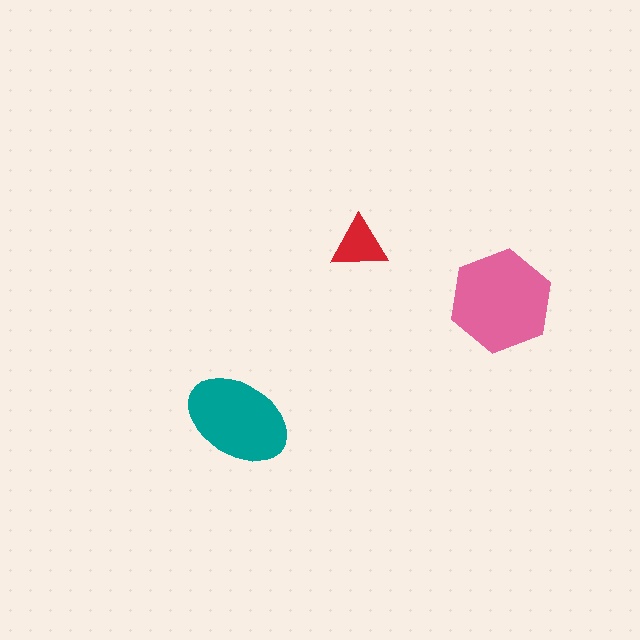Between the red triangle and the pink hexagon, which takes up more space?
The pink hexagon.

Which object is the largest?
The pink hexagon.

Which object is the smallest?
The red triangle.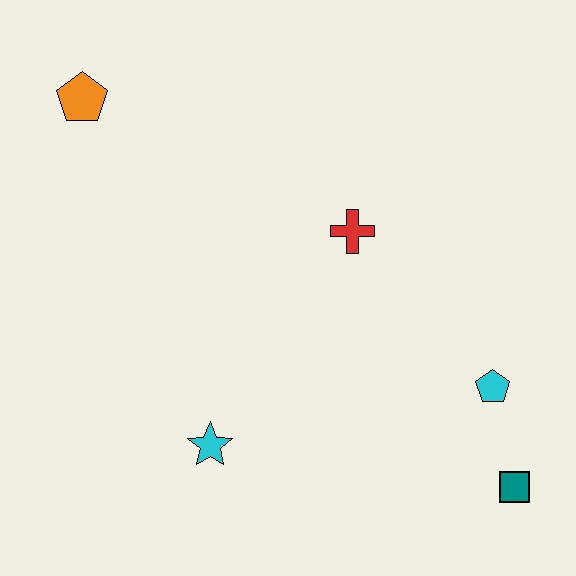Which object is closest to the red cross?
The cyan pentagon is closest to the red cross.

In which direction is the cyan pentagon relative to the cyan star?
The cyan pentagon is to the right of the cyan star.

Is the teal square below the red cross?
Yes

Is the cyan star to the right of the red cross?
No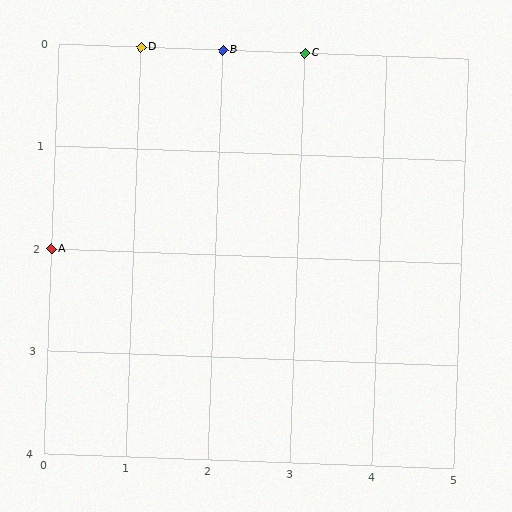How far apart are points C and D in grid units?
Points C and D are 2 columns apart.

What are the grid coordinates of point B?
Point B is at grid coordinates (2, 0).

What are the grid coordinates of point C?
Point C is at grid coordinates (3, 0).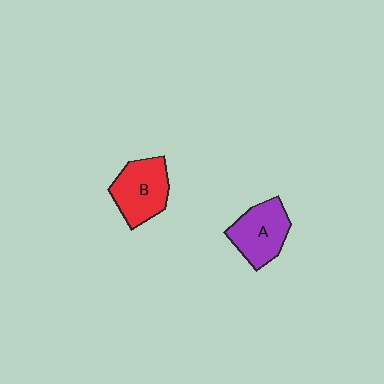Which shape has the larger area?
Shape B (red).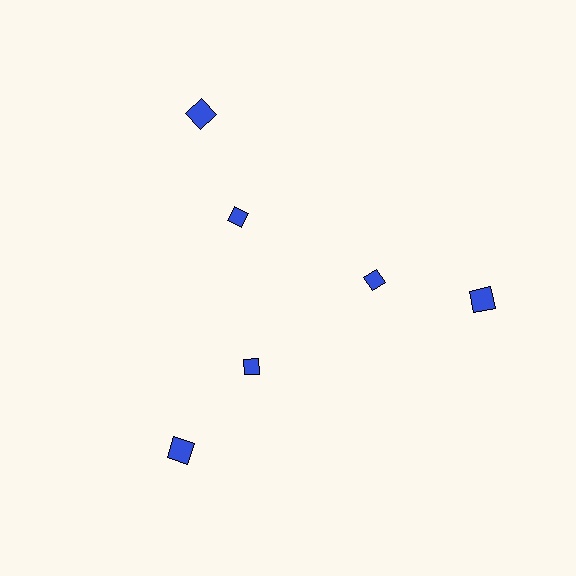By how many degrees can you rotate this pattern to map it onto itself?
The pattern maps onto itself every 120 degrees of rotation.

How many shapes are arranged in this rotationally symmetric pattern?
There are 6 shapes, arranged in 3 groups of 2.